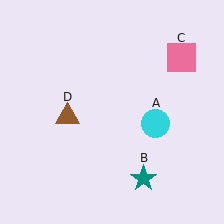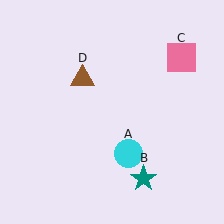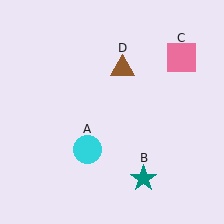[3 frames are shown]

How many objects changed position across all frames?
2 objects changed position: cyan circle (object A), brown triangle (object D).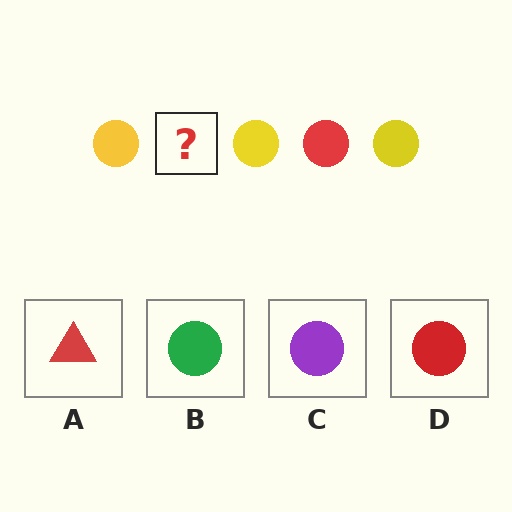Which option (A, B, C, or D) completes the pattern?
D.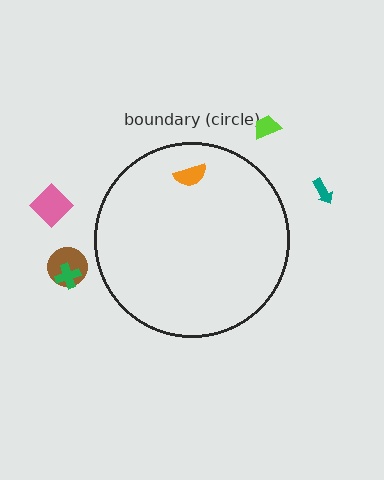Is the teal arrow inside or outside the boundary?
Outside.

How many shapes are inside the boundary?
1 inside, 5 outside.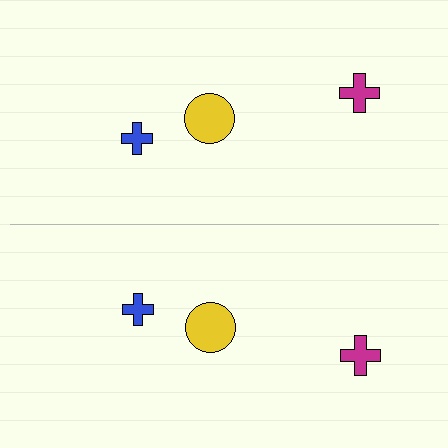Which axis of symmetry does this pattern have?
The pattern has a horizontal axis of symmetry running through the center of the image.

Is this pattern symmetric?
Yes, this pattern has bilateral (reflection) symmetry.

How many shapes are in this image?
There are 6 shapes in this image.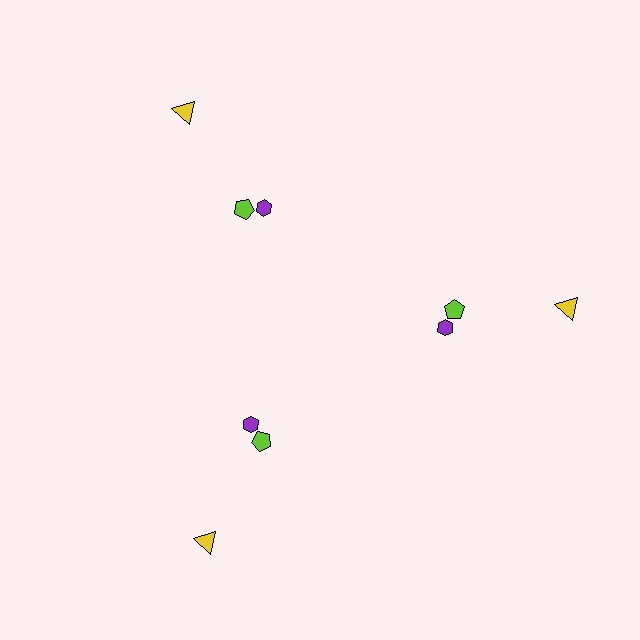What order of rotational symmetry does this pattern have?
This pattern has 3-fold rotational symmetry.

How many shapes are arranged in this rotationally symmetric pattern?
There are 9 shapes, arranged in 3 groups of 3.